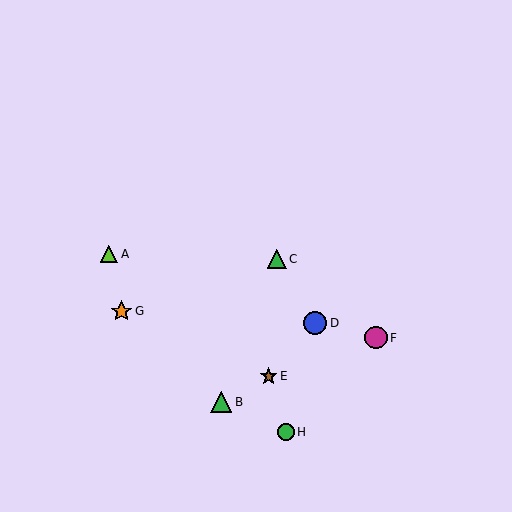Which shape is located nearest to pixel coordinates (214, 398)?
The green triangle (labeled B) at (221, 402) is nearest to that location.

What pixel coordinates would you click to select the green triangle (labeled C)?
Click at (277, 259) to select the green triangle C.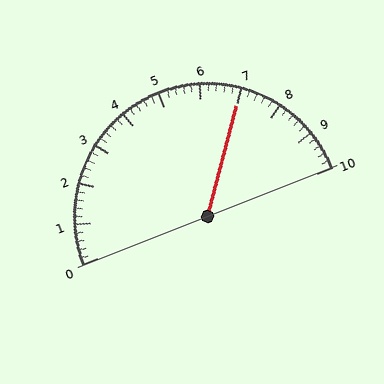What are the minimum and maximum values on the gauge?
The gauge ranges from 0 to 10.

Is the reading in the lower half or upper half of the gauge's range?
The reading is in the upper half of the range (0 to 10).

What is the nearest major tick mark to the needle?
The nearest major tick mark is 7.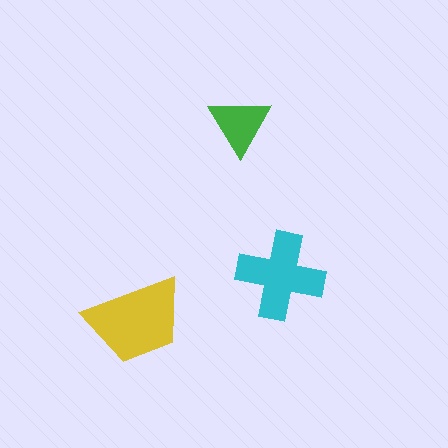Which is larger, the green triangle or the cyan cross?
The cyan cross.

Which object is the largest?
The yellow trapezoid.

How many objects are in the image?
There are 3 objects in the image.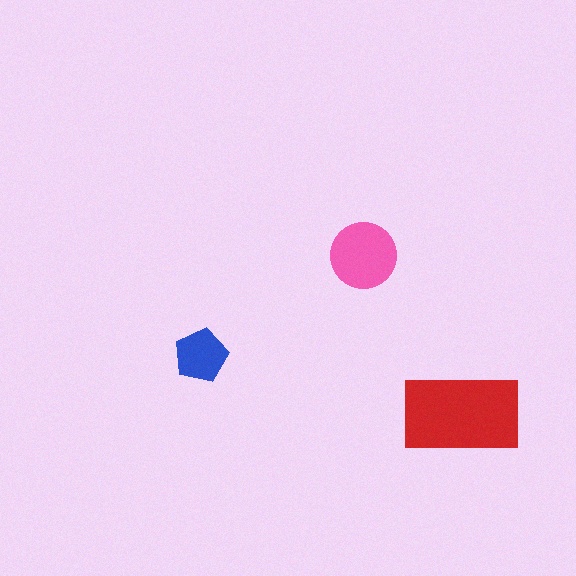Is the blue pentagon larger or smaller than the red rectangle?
Smaller.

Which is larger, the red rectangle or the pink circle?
The red rectangle.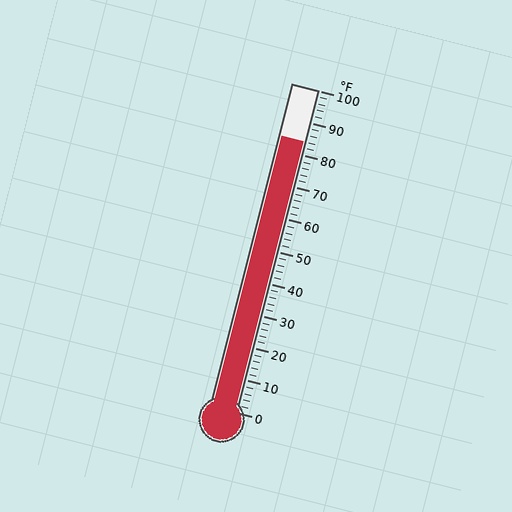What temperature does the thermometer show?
The thermometer shows approximately 84°F.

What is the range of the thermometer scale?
The thermometer scale ranges from 0°F to 100°F.